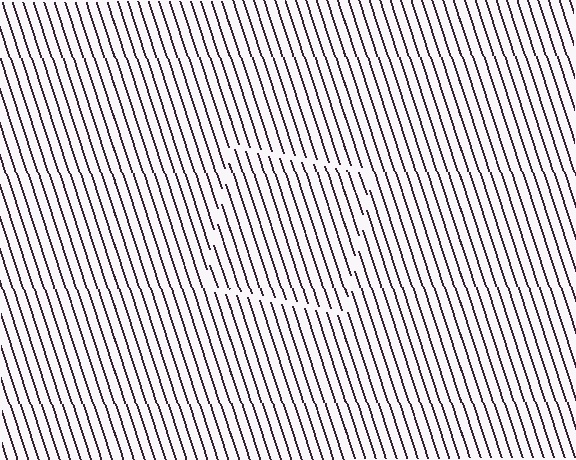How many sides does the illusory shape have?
4 sides — the line-ends trace a square.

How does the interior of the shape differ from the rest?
The interior of the shape contains the same grating, shifted by half a period — the contour is defined by the phase discontinuity where line-ends from the inner and outer gratings abut.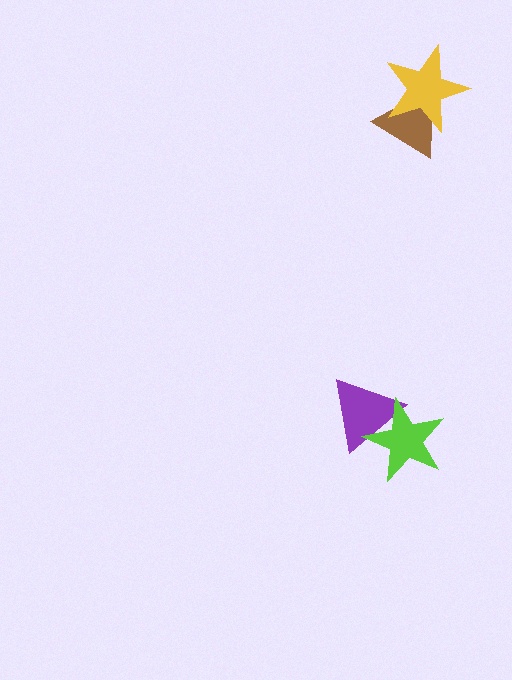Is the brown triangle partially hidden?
Yes, it is partially covered by another shape.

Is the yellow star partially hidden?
No, no other shape covers it.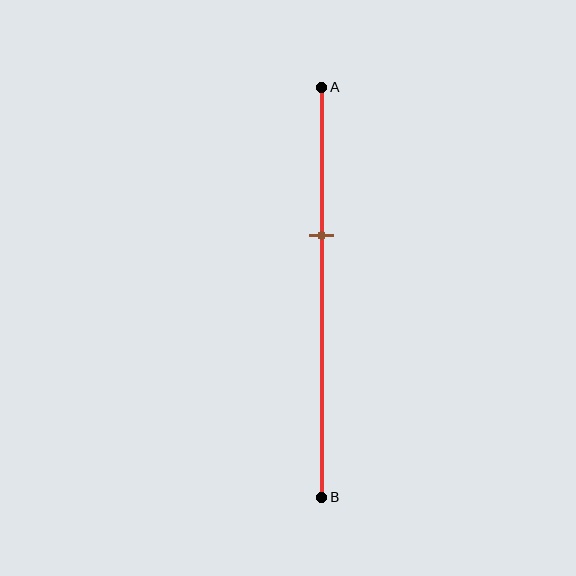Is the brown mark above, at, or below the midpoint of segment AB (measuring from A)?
The brown mark is above the midpoint of segment AB.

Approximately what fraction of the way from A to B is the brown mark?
The brown mark is approximately 35% of the way from A to B.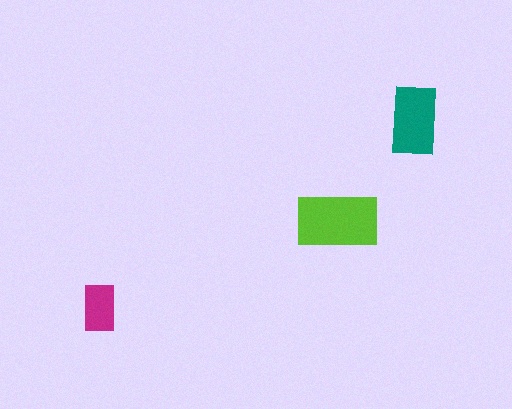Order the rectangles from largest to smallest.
the lime one, the teal one, the magenta one.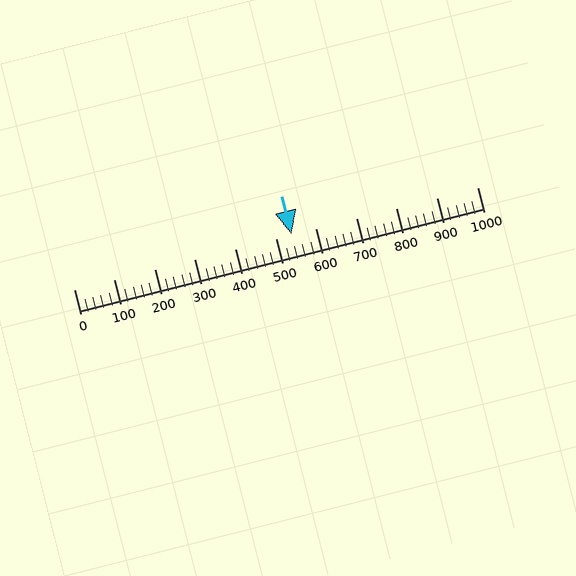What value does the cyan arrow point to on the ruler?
The cyan arrow points to approximately 540.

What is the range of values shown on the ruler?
The ruler shows values from 0 to 1000.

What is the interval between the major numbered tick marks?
The major tick marks are spaced 100 units apart.